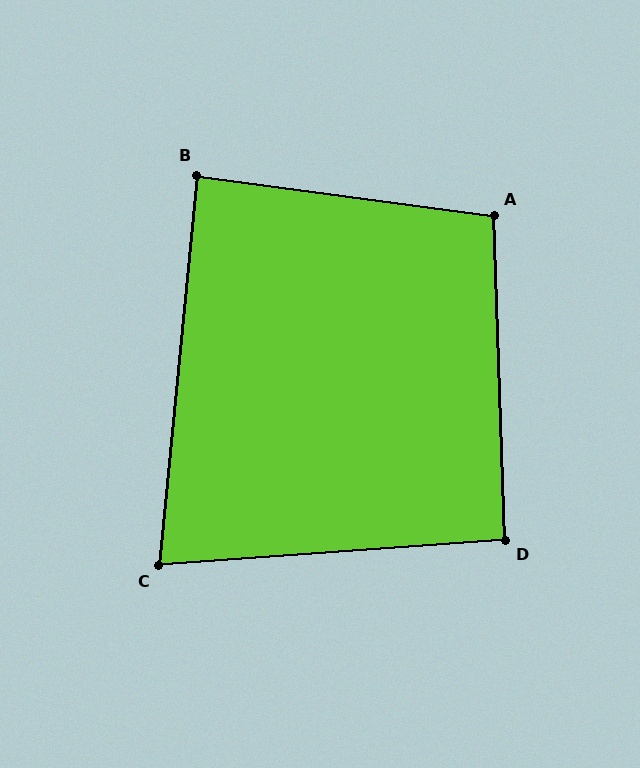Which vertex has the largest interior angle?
A, at approximately 100 degrees.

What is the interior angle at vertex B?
Approximately 88 degrees (approximately right).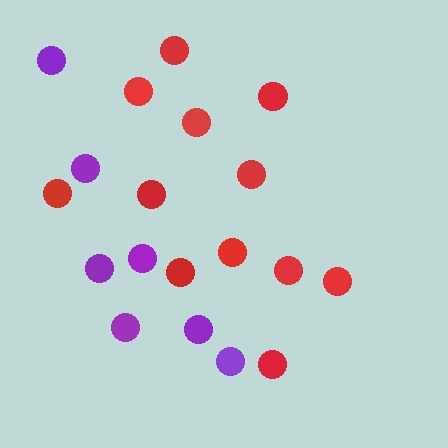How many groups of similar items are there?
There are 2 groups: one group of purple circles (7) and one group of red circles (12).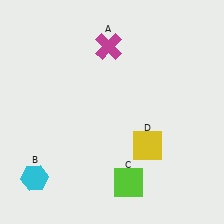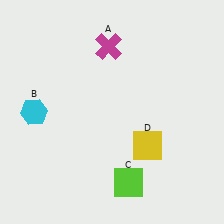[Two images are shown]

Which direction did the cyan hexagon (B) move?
The cyan hexagon (B) moved up.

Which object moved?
The cyan hexagon (B) moved up.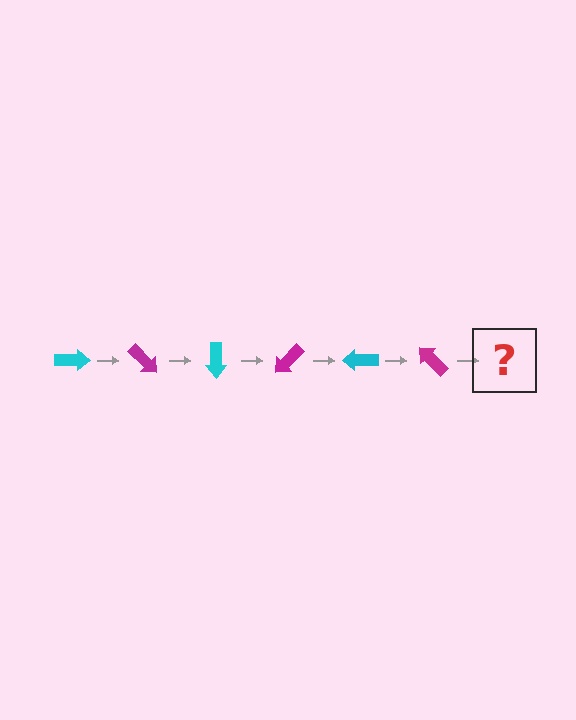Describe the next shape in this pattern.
It should be a cyan arrow, rotated 270 degrees from the start.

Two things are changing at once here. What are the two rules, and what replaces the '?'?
The two rules are that it rotates 45 degrees each step and the color cycles through cyan and magenta. The '?' should be a cyan arrow, rotated 270 degrees from the start.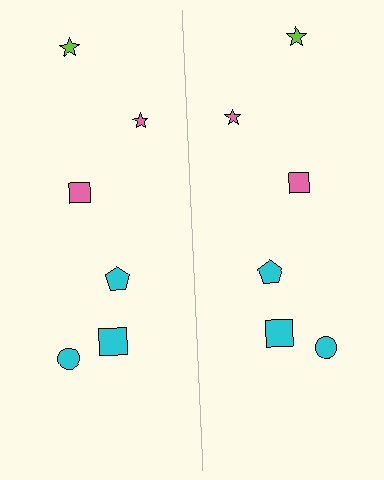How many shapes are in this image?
There are 12 shapes in this image.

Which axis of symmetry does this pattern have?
The pattern has a vertical axis of symmetry running through the center of the image.